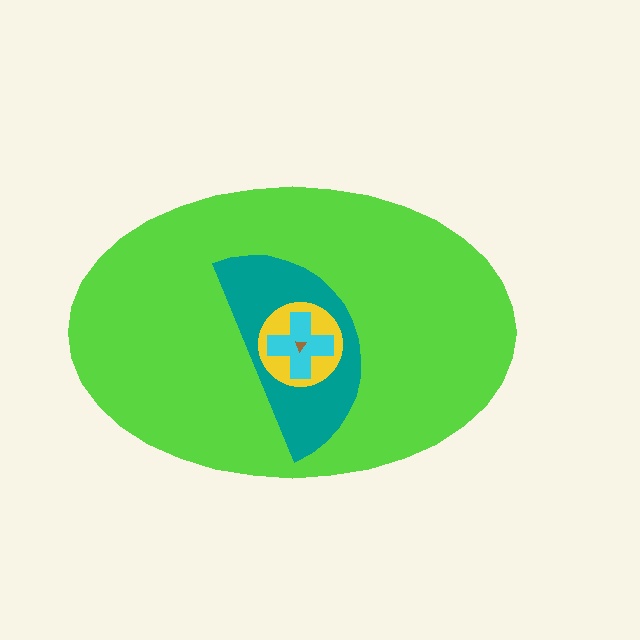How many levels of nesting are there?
5.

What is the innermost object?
The brown triangle.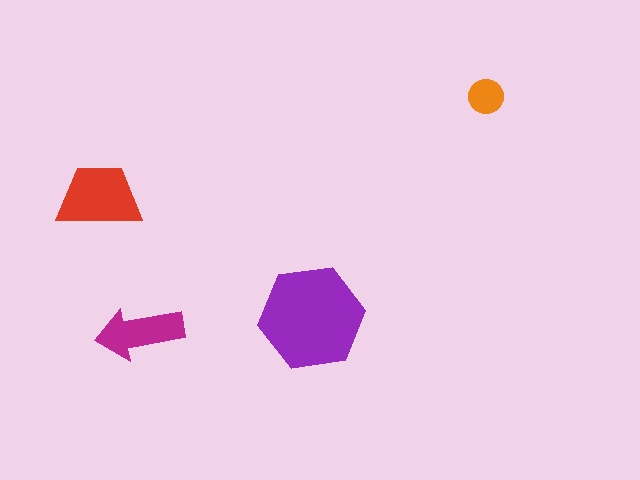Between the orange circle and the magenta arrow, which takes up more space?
The magenta arrow.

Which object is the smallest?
The orange circle.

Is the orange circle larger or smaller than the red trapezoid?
Smaller.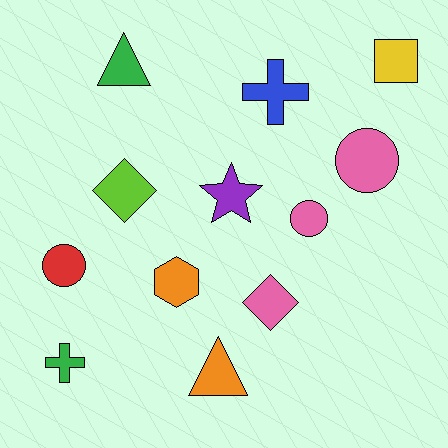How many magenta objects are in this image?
There are no magenta objects.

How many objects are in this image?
There are 12 objects.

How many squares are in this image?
There is 1 square.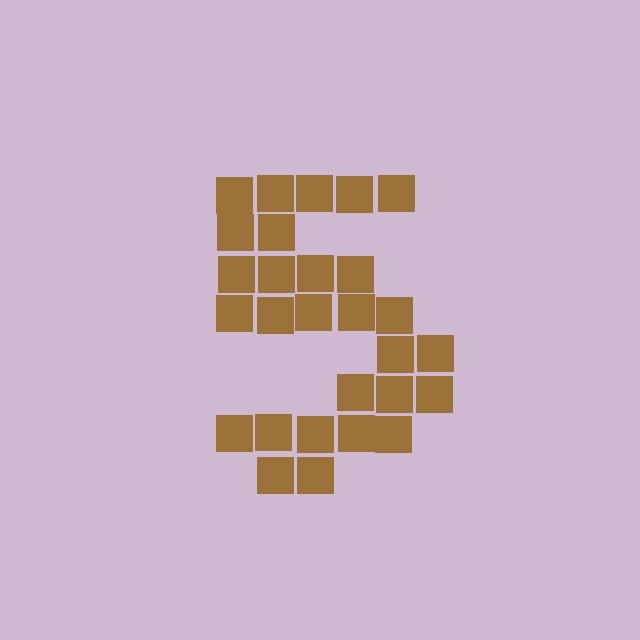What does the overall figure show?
The overall figure shows the digit 5.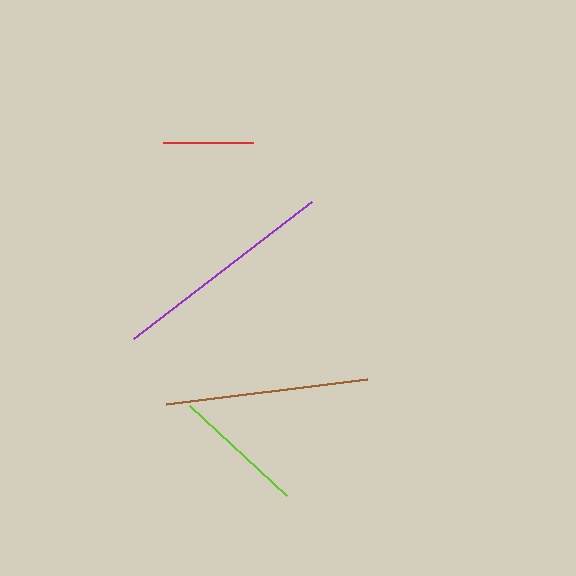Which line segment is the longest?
The purple line is the longest at approximately 226 pixels.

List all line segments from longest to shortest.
From longest to shortest: purple, brown, lime, red.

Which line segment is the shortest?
The red line is the shortest at approximately 90 pixels.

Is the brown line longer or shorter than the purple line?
The purple line is longer than the brown line.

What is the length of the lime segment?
The lime segment is approximately 132 pixels long.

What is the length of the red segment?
The red segment is approximately 90 pixels long.